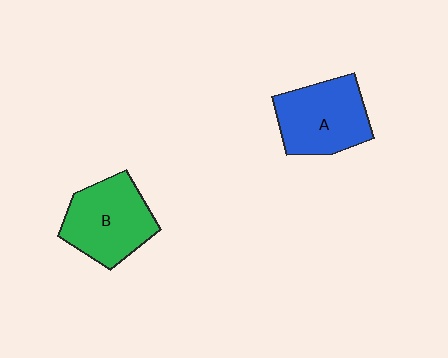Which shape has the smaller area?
Shape A (blue).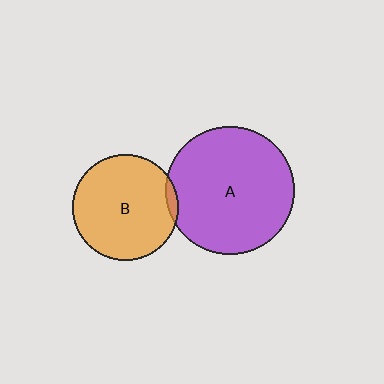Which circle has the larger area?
Circle A (purple).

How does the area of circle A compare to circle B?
Approximately 1.5 times.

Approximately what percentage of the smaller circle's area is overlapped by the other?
Approximately 5%.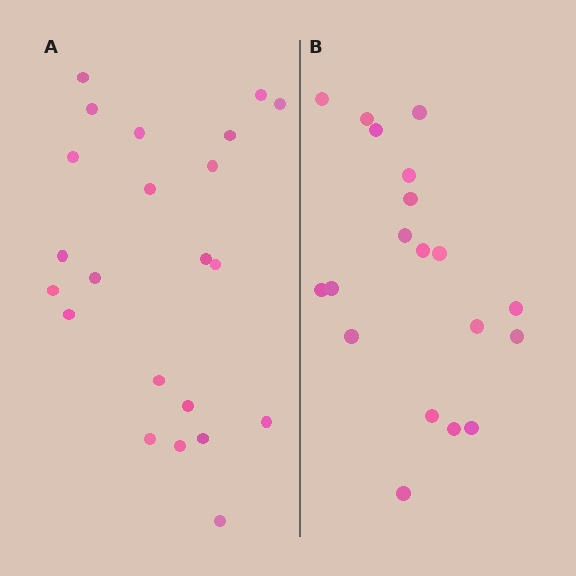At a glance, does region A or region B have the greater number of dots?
Region A (the left region) has more dots.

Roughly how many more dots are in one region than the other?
Region A has just a few more — roughly 2 or 3 more dots than region B.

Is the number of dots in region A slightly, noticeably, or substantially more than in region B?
Region A has only slightly more — the two regions are fairly close. The ratio is roughly 1.2 to 1.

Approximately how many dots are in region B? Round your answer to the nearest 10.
About 20 dots. (The exact count is 19, which rounds to 20.)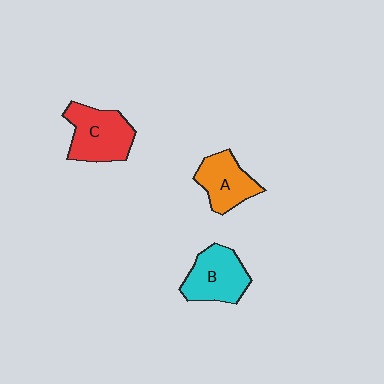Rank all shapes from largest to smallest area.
From largest to smallest: C (red), B (cyan), A (orange).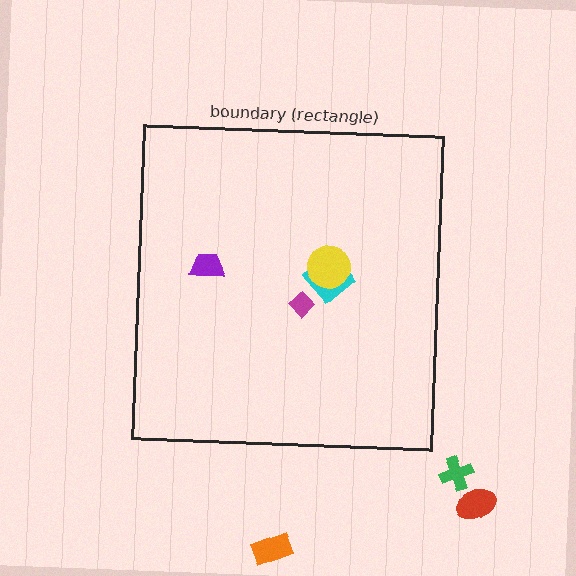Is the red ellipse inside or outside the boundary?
Outside.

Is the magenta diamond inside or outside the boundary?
Inside.